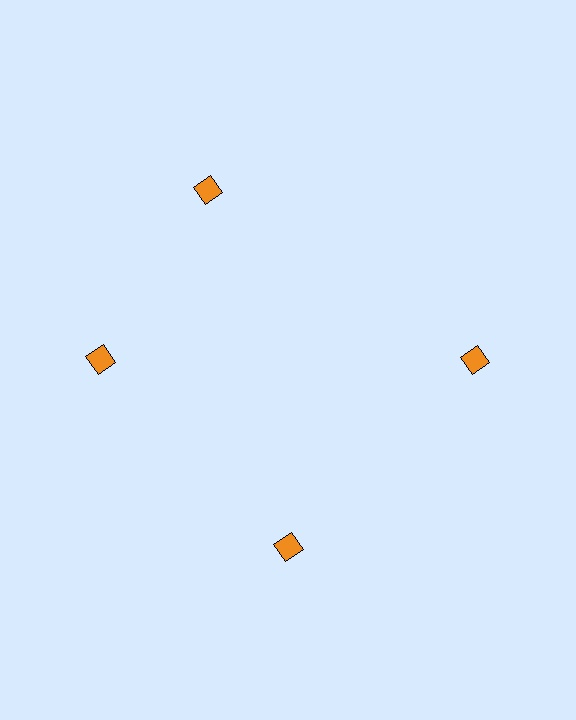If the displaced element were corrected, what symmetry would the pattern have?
It would have 4-fold rotational symmetry — the pattern would map onto itself every 90 degrees.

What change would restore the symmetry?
The symmetry would be restored by rotating it back into even spacing with its neighbors so that all 4 diamonds sit at equal angles and equal distance from the center.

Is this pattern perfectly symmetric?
No. The 4 orange diamonds are arranged in a ring, but one element near the 12 o'clock position is rotated out of alignment along the ring, breaking the 4-fold rotational symmetry.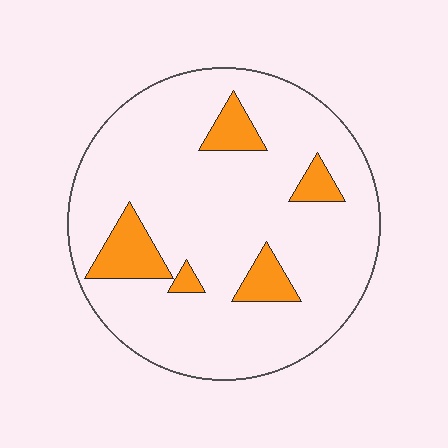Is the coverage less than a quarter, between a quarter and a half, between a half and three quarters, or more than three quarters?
Less than a quarter.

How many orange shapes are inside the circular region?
5.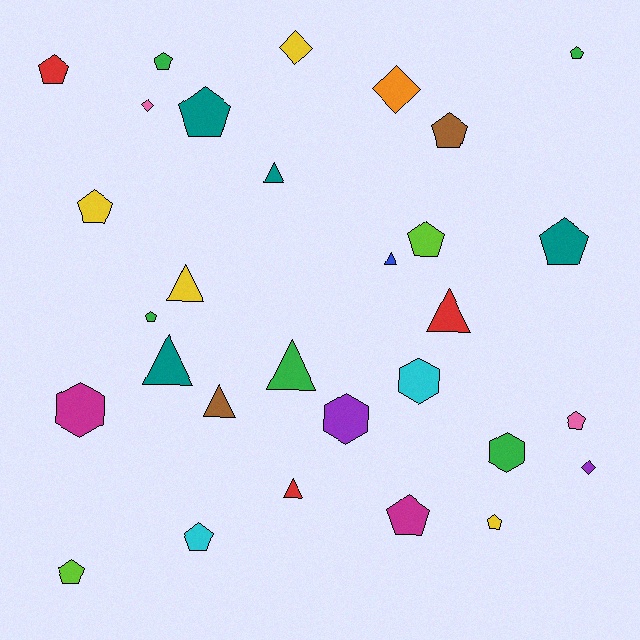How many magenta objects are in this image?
There are 2 magenta objects.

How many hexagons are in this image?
There are 4 hexagons.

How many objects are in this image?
There are 30 objects.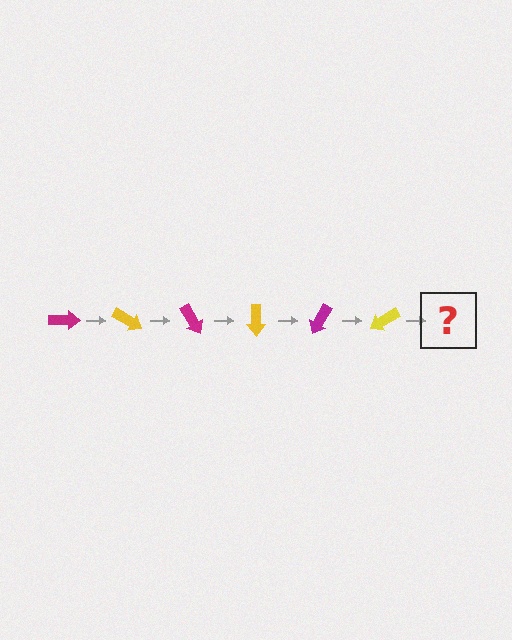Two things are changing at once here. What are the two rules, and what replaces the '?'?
The two rules are that it rotates 30 degrees each step and the color cycles through magenta and yellow. The '?' should be a magenta arrow, rotated 180 degrees from the start.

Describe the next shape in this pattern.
It should be a magenta arrow, rotated 180 degrees from the start.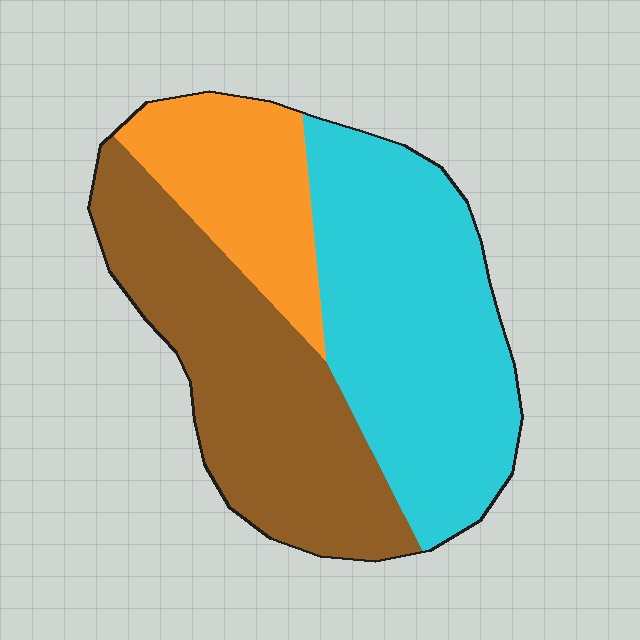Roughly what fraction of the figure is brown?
Brown takes up about three eighths (3/8) of the figure.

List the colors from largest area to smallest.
From largest to smallest: cyan, brown, orange.